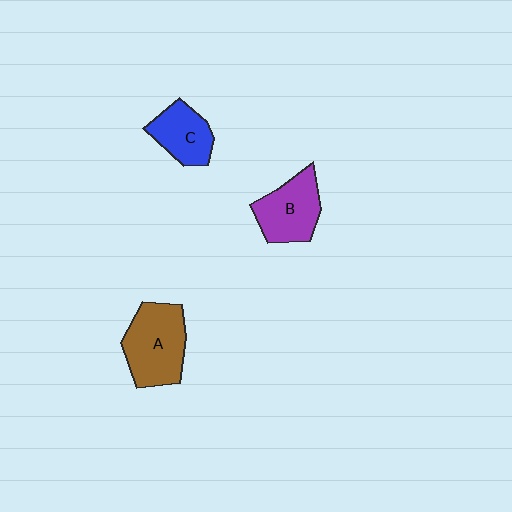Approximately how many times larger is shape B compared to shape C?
Approximately 1.2 times.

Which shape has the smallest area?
Shape C (blue).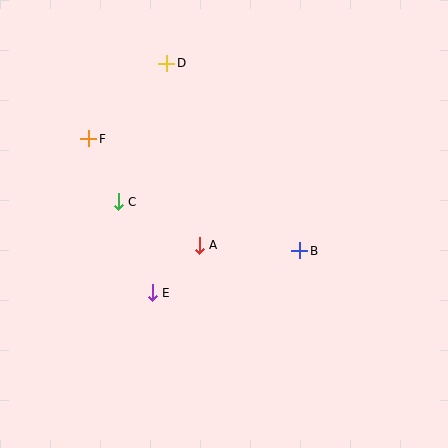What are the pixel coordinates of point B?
Point B is at (300, 251).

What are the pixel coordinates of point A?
Point A is at (199, 245).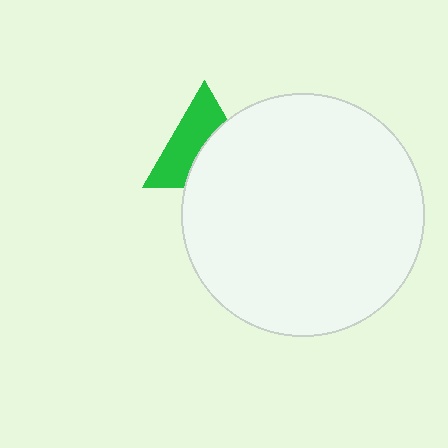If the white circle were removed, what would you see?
You would see the complete green triangle.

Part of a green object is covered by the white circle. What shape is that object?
It is a triangle.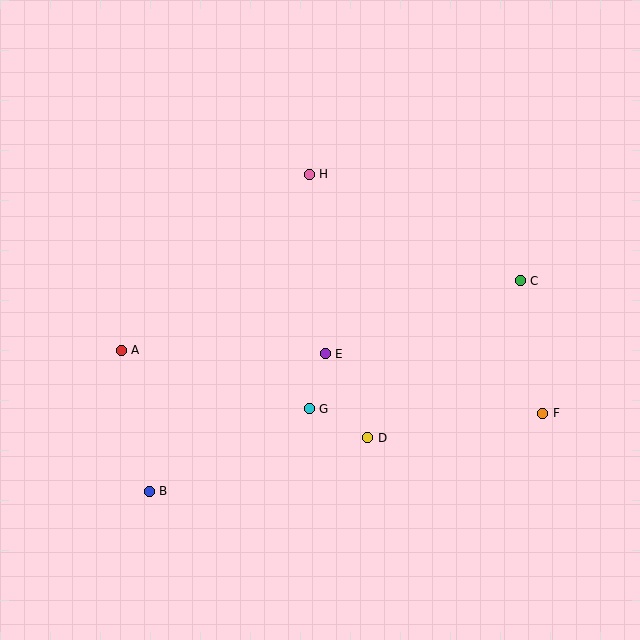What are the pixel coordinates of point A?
Point A is at (121, 350).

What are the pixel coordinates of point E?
Point E is at (325, 354).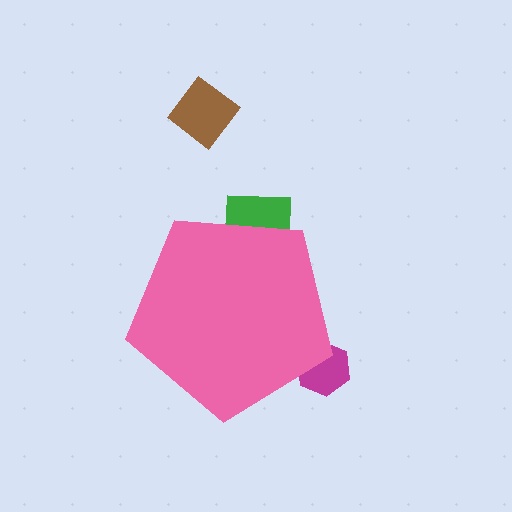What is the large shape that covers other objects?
A pink pentagon.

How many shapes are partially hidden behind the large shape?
2 shapes are partially hidden.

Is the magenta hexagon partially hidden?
Yes, the magenta hexagon is partially hidden behind the pink pentagon.